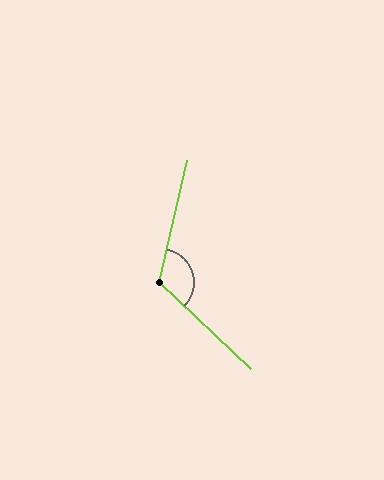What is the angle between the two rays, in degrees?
Approximately 121 degrees.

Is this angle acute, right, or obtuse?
It is obtuse.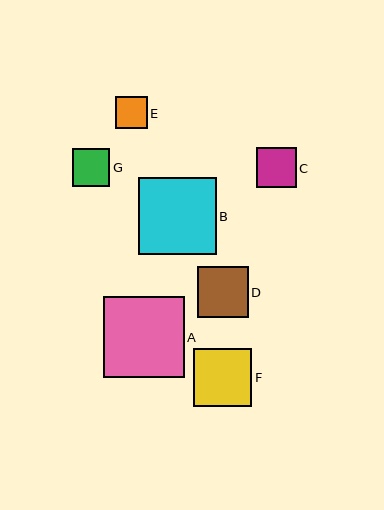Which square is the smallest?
Square E is the smallest with a size of approximately 32 pixels.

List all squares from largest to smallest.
From largest to smallest: A, B, F, D, C, G, E.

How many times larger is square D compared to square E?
Square D is approximately 1.6 times the size of square E.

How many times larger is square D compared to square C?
Square D is approximately 1.3 times the size of square C.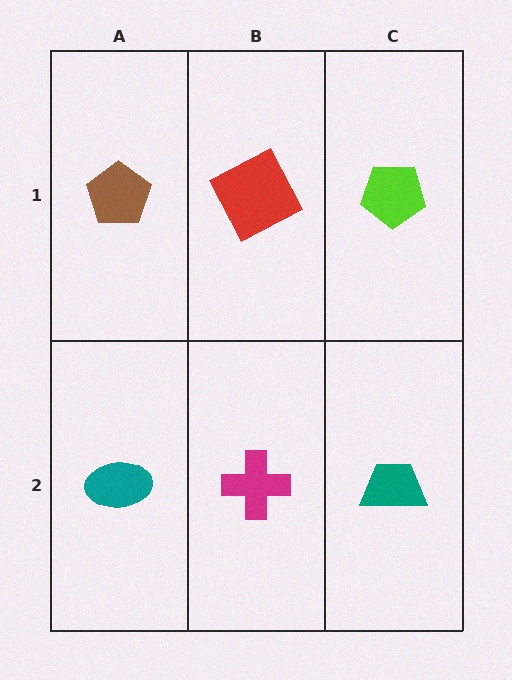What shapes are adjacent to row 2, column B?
A red square (row 1, column B), a teal ellipse (row 2, column A), a teal trapezoid (row 2, column C).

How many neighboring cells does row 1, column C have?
2.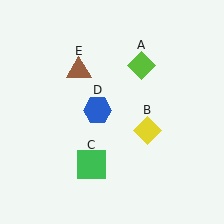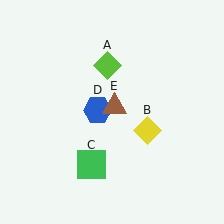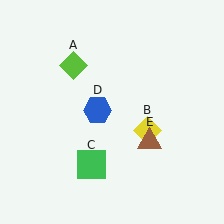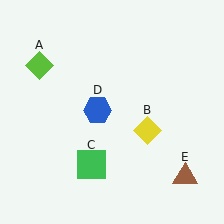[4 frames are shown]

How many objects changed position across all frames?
2 objects changed position: lime diamond (object A), brown triangle (object E).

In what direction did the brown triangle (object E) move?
The brown triangle (object E) moved down and to the right.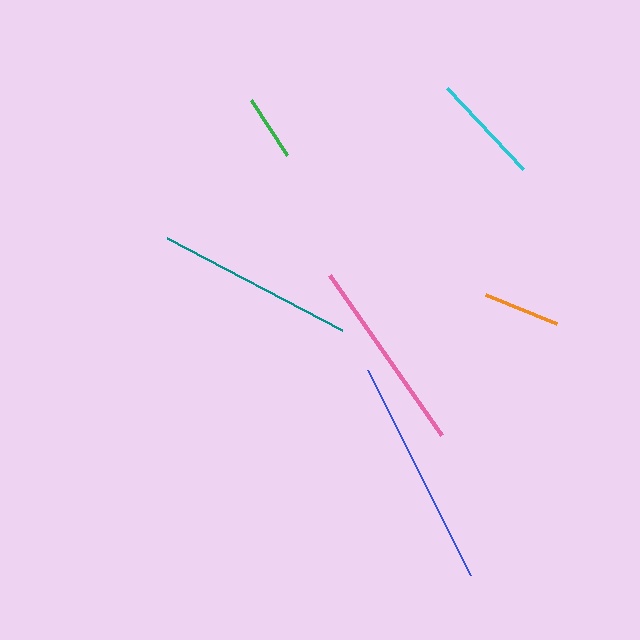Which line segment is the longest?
The blue line is the longest at approximately 229 pixels.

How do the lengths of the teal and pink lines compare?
The teal and pink lines are approximately the same length.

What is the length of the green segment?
The green segment is approximately 66 pixels long.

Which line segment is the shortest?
The green line is the shortest at approximately 66 pixels.